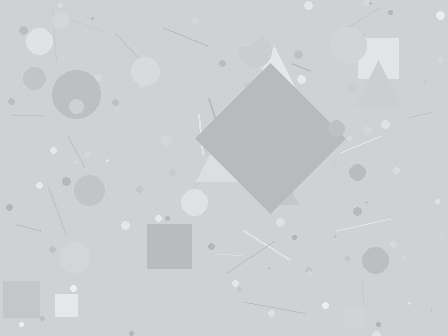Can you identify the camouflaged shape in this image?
The camouflaged shape is a diamond.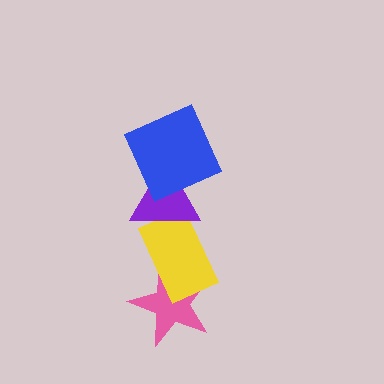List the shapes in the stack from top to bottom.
From top to bottom: the blue square, the purple triangle, the yellow rectangle, the pink star.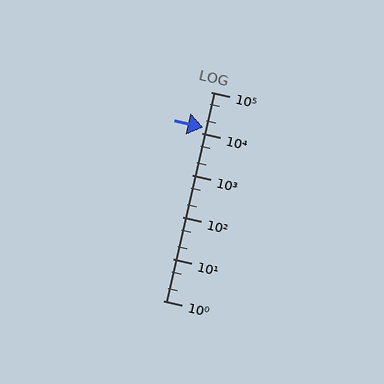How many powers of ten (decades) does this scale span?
The scale spans 5 decades, from 1 to 100000.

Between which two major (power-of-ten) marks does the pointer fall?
The pointer is between 10000 and 100000.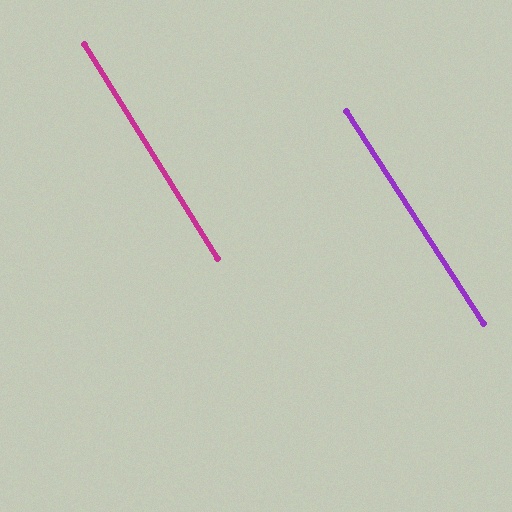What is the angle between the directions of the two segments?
Approximately 1 degree.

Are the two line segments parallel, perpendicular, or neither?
Parallel — their directions differ by only 1.1°.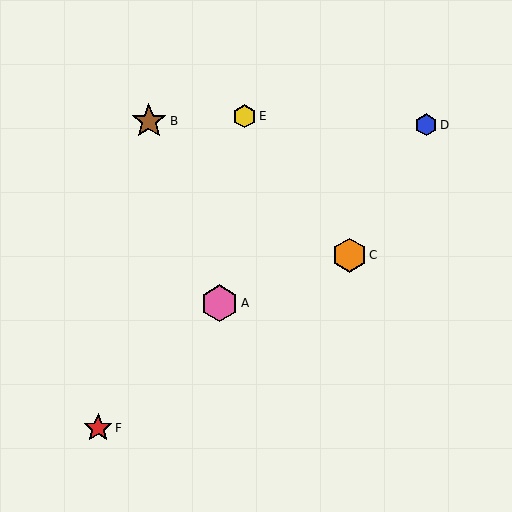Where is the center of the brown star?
The center of the brown star is at (149, 121).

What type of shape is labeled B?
Shape B is a brown star.